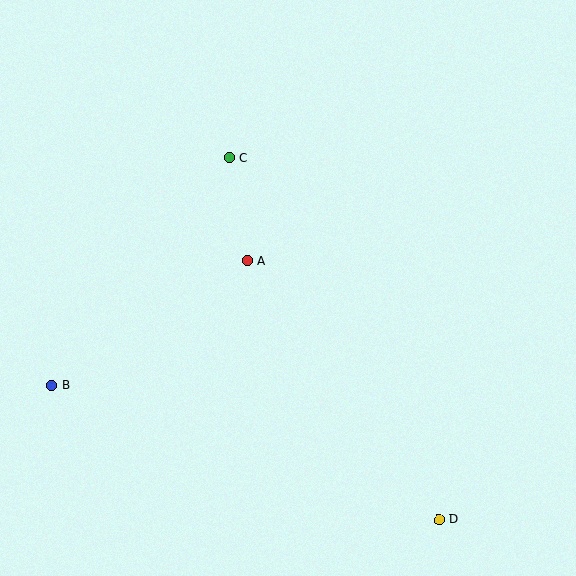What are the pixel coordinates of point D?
Point D is at (439, 520).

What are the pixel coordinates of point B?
Point B is at (52, 385).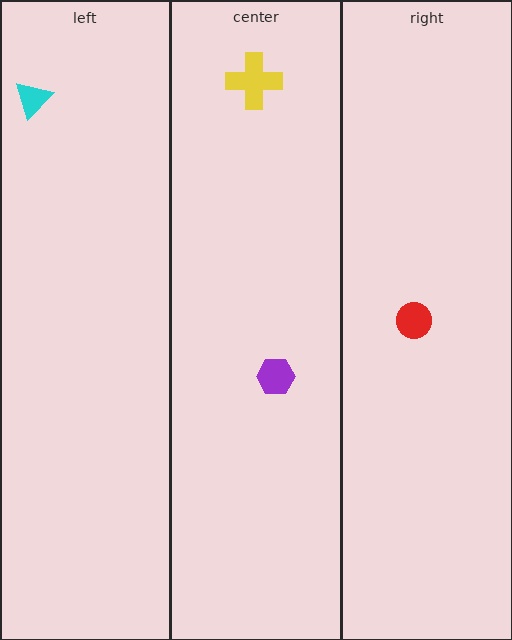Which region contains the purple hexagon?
The center region.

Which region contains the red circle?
The right region.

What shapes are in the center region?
The yellow cross, the purple hexagon.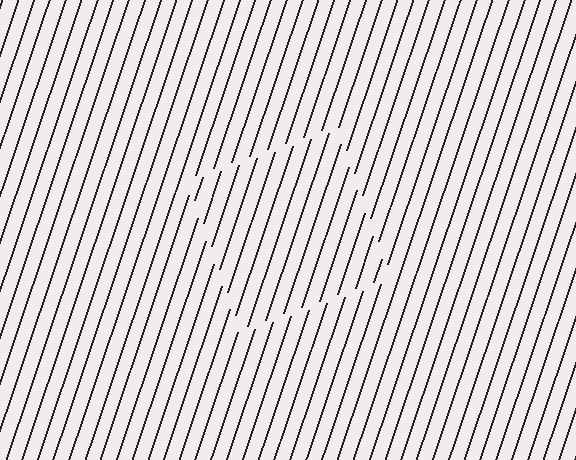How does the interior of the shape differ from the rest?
The interior of the shape contains the same grating, shifted by half a period — the contour is defined by the phase discontinuity where line-ends from the inner and outer gratings abut.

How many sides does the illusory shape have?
4 sides — the line-ends trace a square.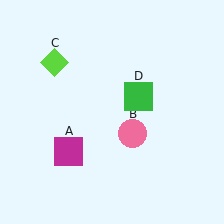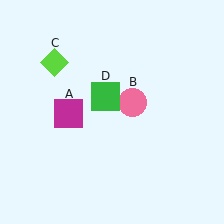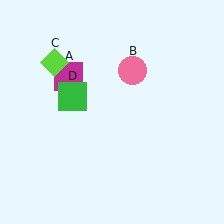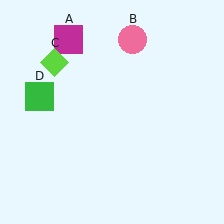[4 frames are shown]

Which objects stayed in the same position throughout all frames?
Lime diamond (object C) remained stationary.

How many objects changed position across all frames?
3 objects changed position: magenta square (object A), pink circle (object B), green square (object D).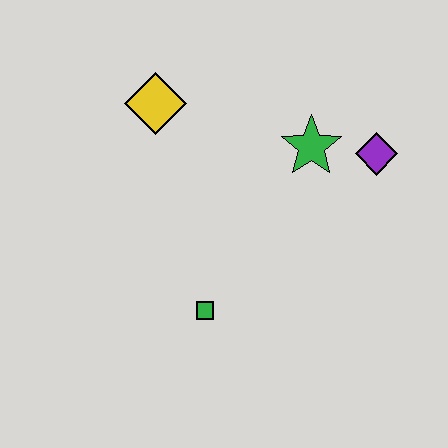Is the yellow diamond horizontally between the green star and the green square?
No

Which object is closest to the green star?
The purple diamond is closest to the green star.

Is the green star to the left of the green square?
No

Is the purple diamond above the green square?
Yes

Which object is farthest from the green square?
The purple diamond is farthest from the green square.